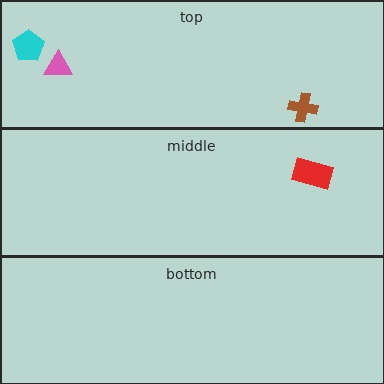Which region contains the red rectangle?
The middle region.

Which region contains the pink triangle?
The top region.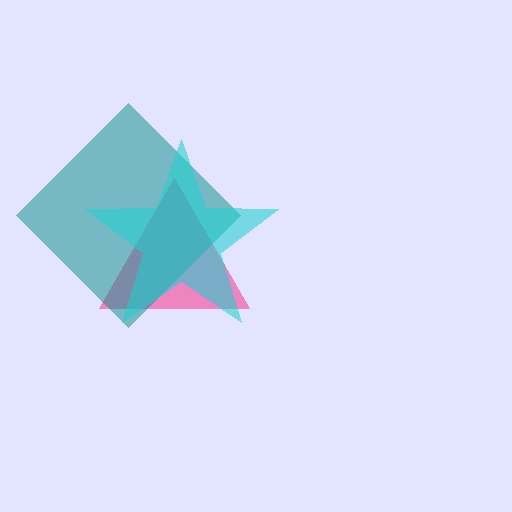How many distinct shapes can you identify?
There are 3 distinct shapes: a pink triangle, a teal diamond, a cyan star.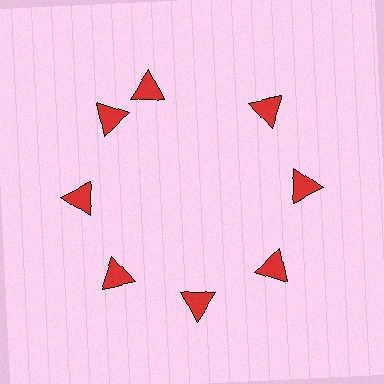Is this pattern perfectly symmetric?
No. The 8 red triangles are arranged in a ring, but one element near the 12 o'clock position is rotated out of alignment along the ring, breaking the 8-fold rotational symmetry.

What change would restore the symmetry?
The symmetry would be restored by rotating it back into even spacing with its neighbors so that all 8 triangles sit at equal angles and equal distance from the center.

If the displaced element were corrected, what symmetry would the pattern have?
It would have 8-fold rotational symmetry — the pattern would map onto itself every 45 degrees.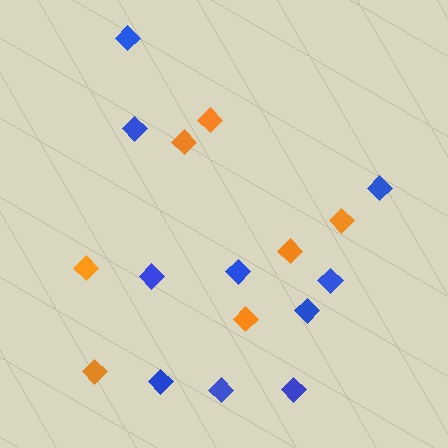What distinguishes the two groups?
There are 2 groups: one group of orange diamonds (7) and one group of blue diamonds (10).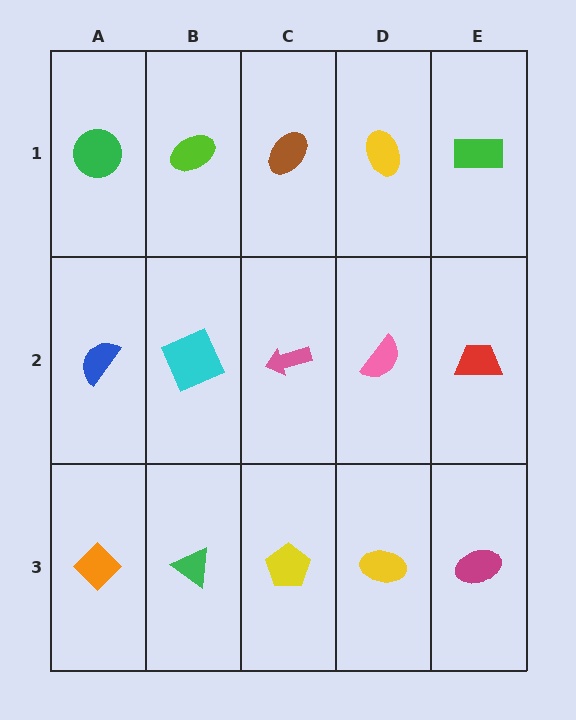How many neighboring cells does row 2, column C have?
4.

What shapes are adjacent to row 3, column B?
A cyan square (row 2, column B), an orange diamond (row 3, column A), a yellow pentagon (row 3, column C).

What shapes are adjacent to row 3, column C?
A pink arrow (row 2, column C), a green triangle (row 3, column B), a yellow ellipse (row 3, column D).